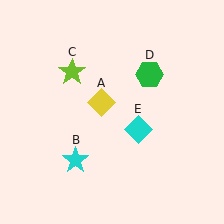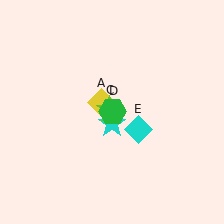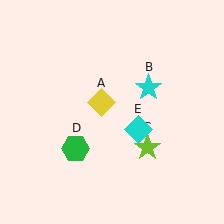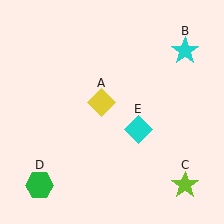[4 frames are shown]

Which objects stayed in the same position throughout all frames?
Yellow diamond (object A) and cyan diamond (object E) remained stationary.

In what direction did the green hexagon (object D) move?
The green hexagon (object D) moved down and to the left.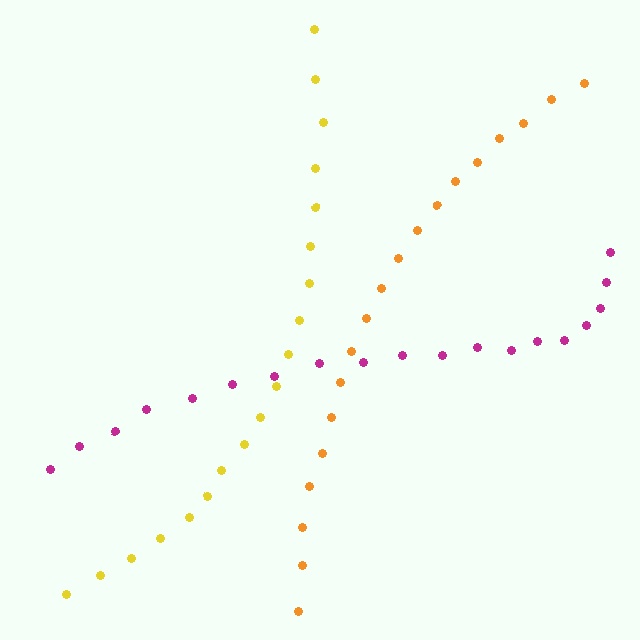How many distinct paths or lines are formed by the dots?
There are 3 distinct paths.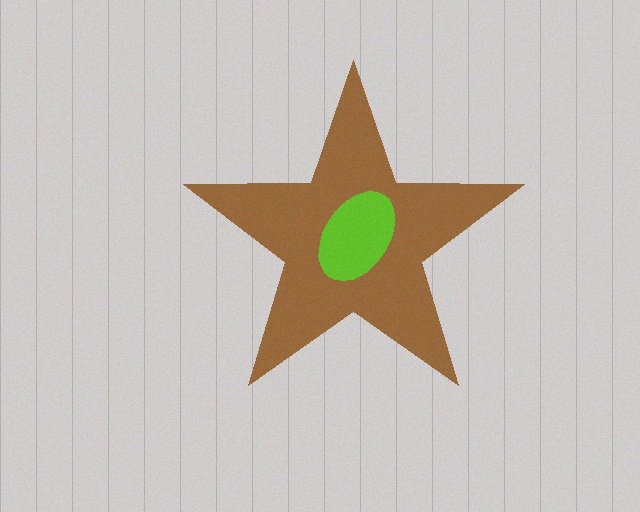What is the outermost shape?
The brown star.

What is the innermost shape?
The lime ellipse.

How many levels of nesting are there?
2.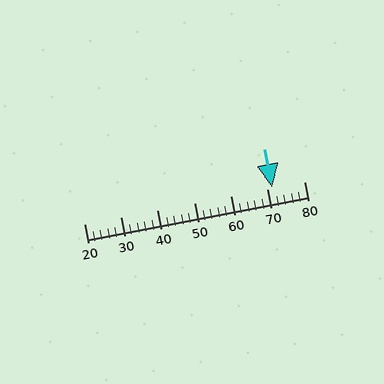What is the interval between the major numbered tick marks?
The major tick marks are spaced 10 units apart.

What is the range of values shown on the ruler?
The ruler shows values from 20 to 80.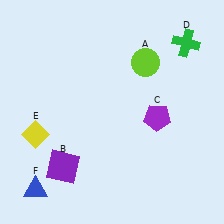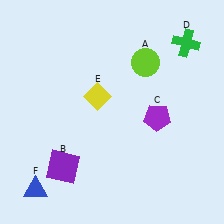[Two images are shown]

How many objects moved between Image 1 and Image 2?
1 object moved between the two images.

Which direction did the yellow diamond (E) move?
The yellow diamond (E) moved right.